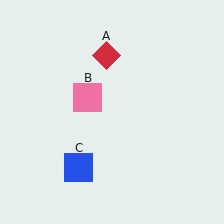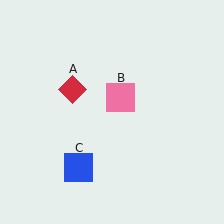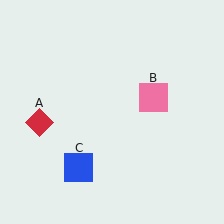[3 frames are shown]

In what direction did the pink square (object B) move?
The pink square (object B) moved right.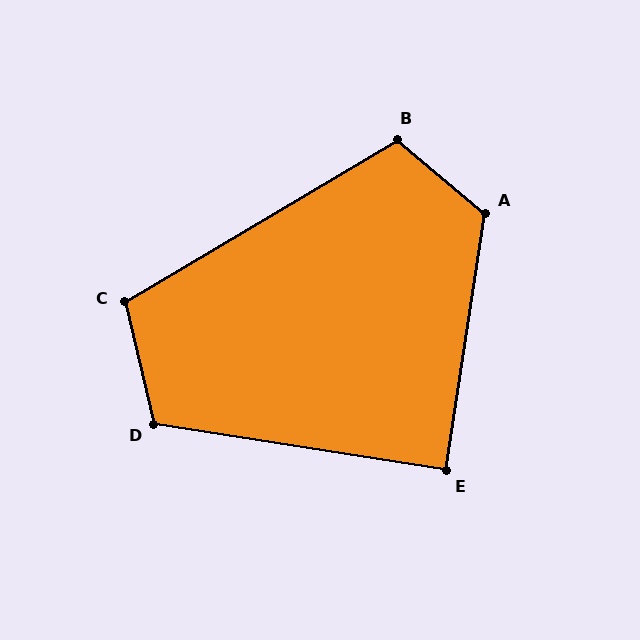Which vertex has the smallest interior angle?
E, at approximately 90 degrees.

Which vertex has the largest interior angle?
A, at approximately 122 degrees.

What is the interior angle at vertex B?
Approximately 109 degrees (obtuse).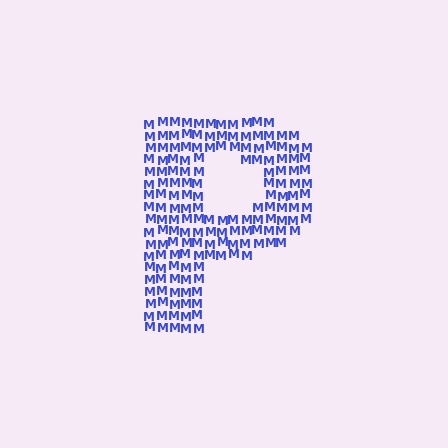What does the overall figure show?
The overall figure shows the letter P.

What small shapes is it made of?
It is made of small letter M's.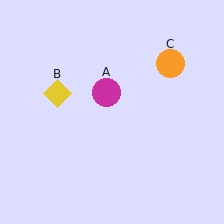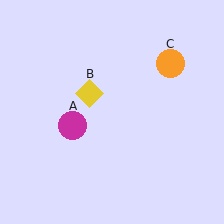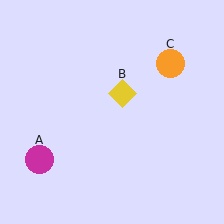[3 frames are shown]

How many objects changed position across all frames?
2 objects changed position: magenta circle (object A), yellow diamond (object B).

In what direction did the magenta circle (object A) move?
The magenta circle (object A) moved down and to the left.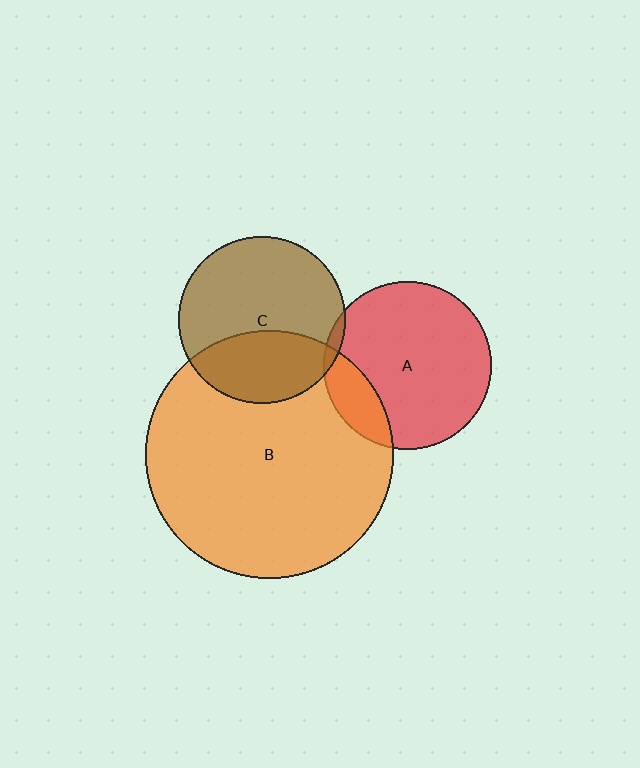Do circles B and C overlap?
Yes.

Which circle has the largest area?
Circle B (orange).